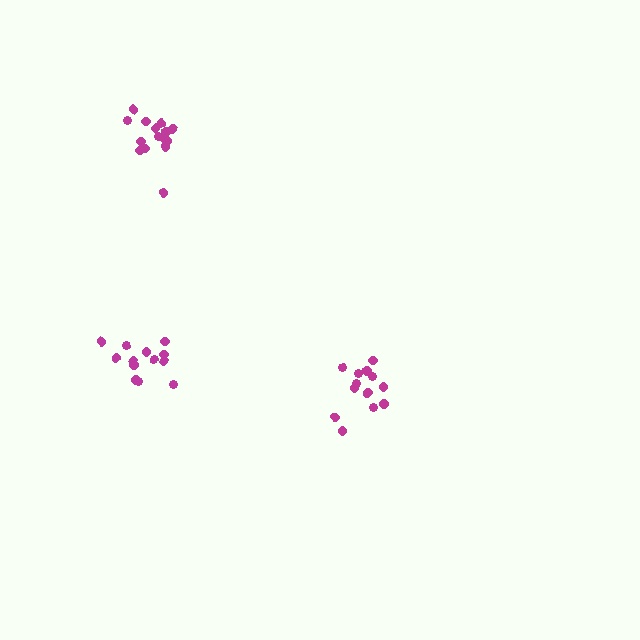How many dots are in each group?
Group 1: 13 dots, Group 2: 13 dots, Group 3: 16 dots (42 total).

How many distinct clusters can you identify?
There are 3 distinct clusters.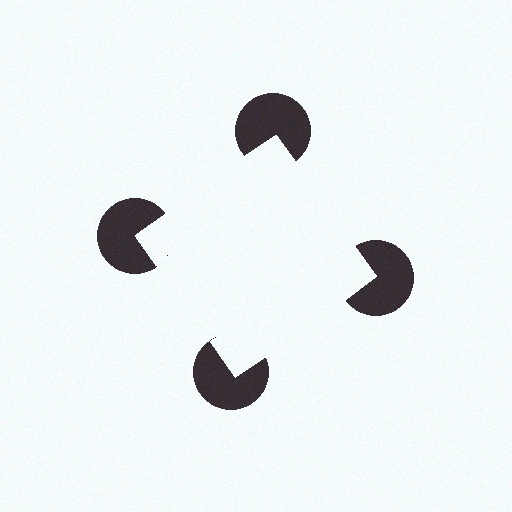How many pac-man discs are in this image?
There are 4 — one at each vertex of the illusory square.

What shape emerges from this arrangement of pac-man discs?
An illusory square — its edges are inferred from the aligned wedge cuts in the pac-man discs, not physically drawn.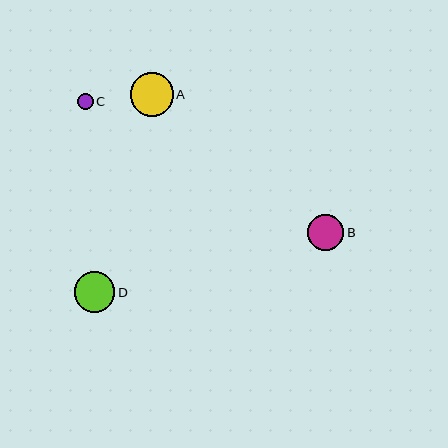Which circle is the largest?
Circle A is the largest with a size of approximately 43 pixels.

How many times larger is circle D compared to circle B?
Circle D is approximately 1.1 times the size of circle B.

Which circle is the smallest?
Circle C is the smallest with a size of approximately 16 pixels.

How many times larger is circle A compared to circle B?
Circle A is approximately 1.2 times the size of circle B.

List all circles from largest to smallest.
From largest to smallest: A, D, B, C.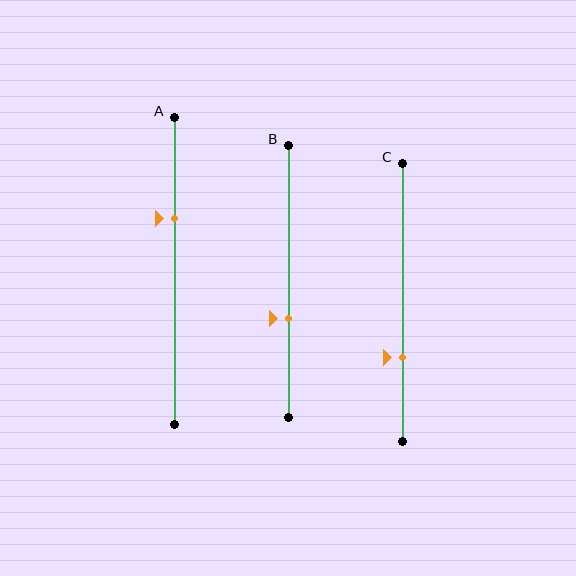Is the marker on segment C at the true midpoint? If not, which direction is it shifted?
No, the marker on segment C is shifted downward by about 20% of the segment length.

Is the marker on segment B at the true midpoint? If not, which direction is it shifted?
No, the marker on segment B is shifted downward by about 14% of the segment length.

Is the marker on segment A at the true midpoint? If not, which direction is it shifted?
No, the marker on segment A is shifted upward by about 17% of the segment length.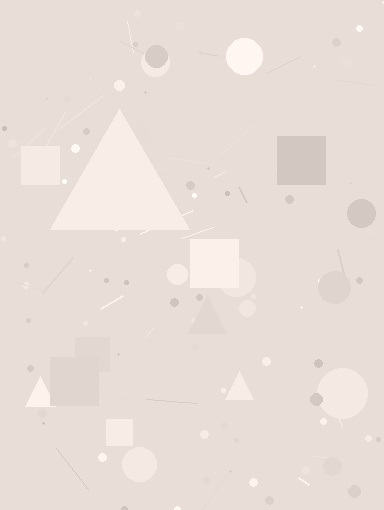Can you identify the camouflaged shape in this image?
The camouflaged shape is a triangle.